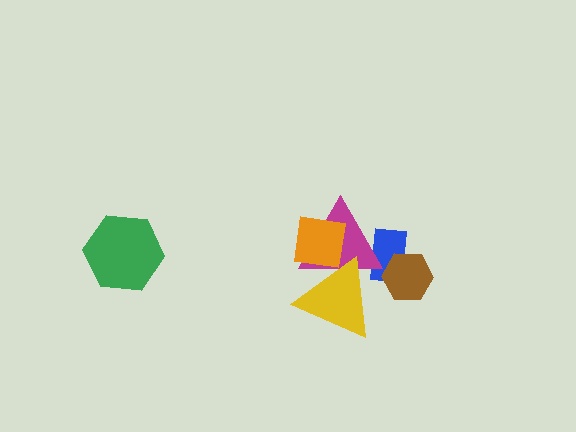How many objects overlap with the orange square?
2 objects overlap with the orange square.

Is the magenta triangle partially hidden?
Yes, it is partially covered by another shape.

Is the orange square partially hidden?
No, no other shape covers it.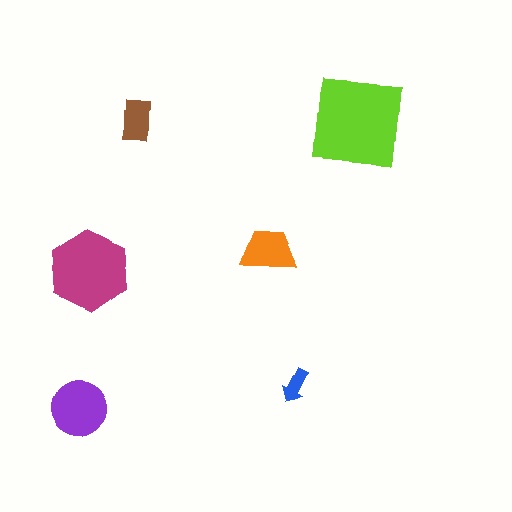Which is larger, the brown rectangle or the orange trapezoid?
The orange trapezoid.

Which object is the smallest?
The blue arrow.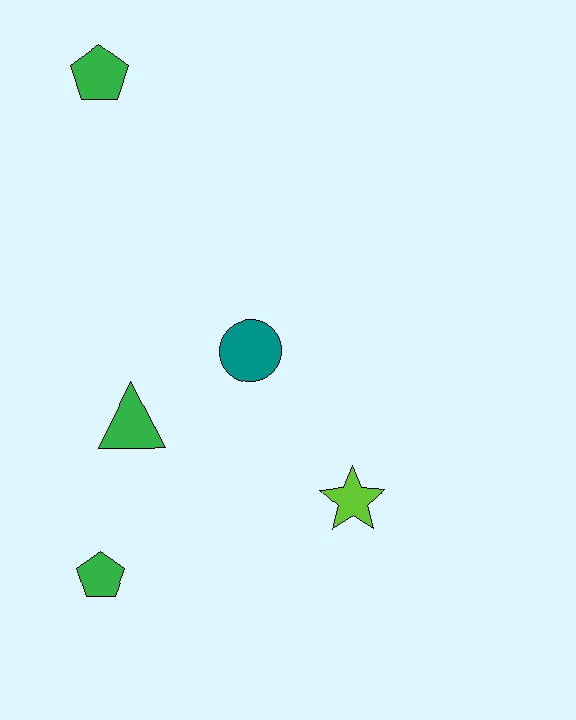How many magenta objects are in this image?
There are no magenta objects.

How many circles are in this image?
There is 1 circle.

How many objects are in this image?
There are 5 objects.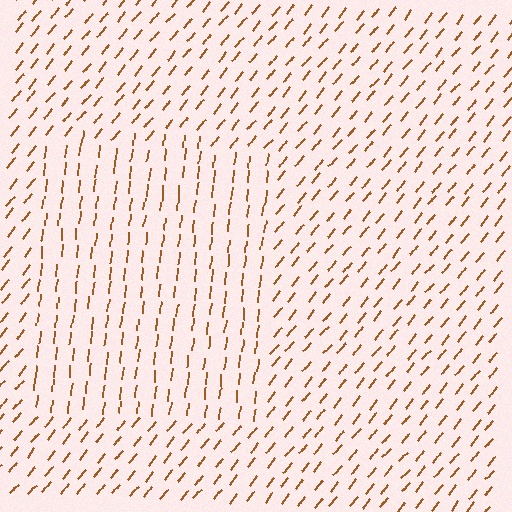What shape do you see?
I see a rectangle.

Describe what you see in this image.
The image is filled with small brown line segments. A rectangle region in the image has lines oriented differently from the surrounding lines, creating a visible texture boundary.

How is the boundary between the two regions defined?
The boundary is defined purely by a change in line orientation (approximately 33 degrees difference). All lines are the same color and thickness.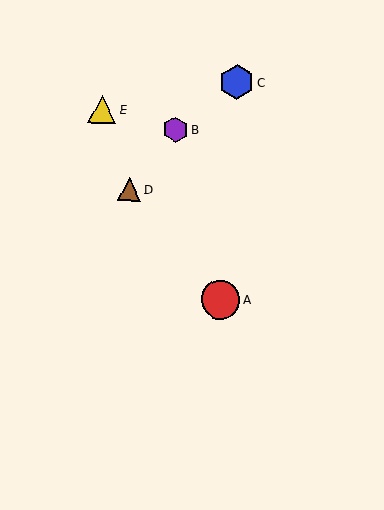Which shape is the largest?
The red circle (labeled A) is the largest.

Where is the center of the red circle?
The center of the red circle is at (220, 299).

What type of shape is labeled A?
Shape A is a red circle.